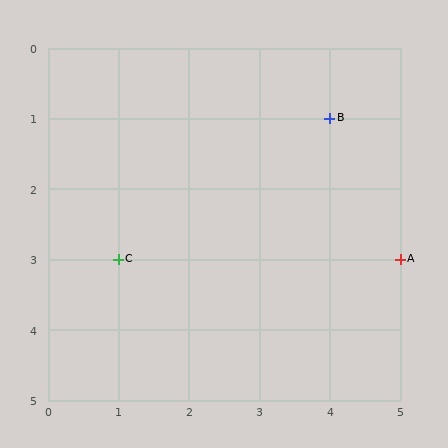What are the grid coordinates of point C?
Point C is at grid coordinates (1, 3).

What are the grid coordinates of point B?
Point B is at grid coordinates (4, 1).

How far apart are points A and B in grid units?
Points A and B are 1 column and 2 rows apart (about 2.2 grid units diagonally).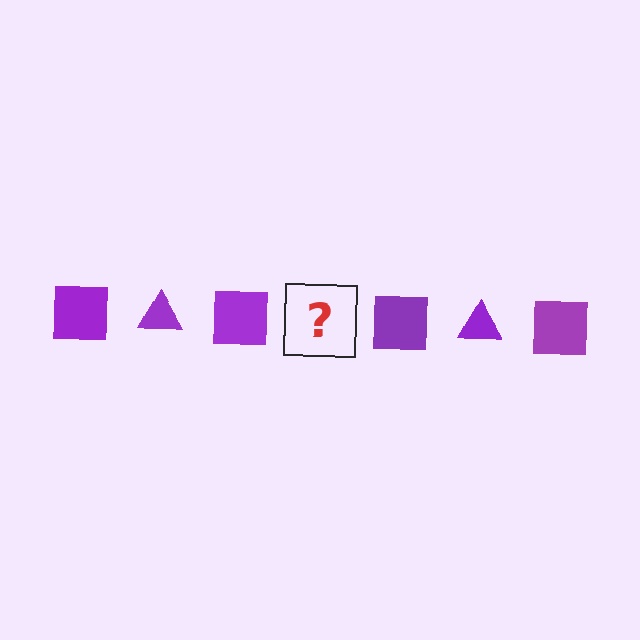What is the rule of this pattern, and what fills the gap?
The rule is that the pattern cycles through square, triangle shapes in purple. The gap should be filled with a purple triangle.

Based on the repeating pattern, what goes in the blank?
The blank should be a purple triangle.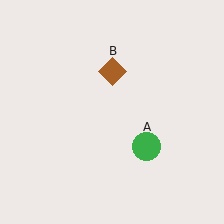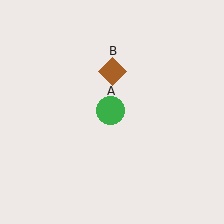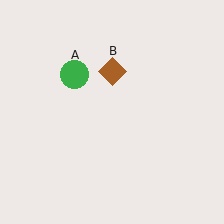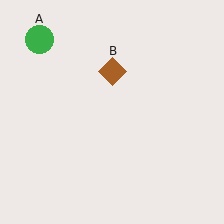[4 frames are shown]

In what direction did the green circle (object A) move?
The green circle (object A) moved up and to the left.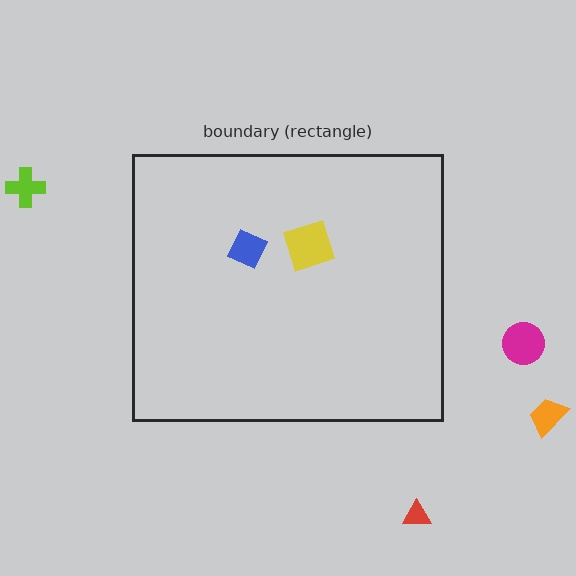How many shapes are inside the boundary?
2 inside, 4 outside.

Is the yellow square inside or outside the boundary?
Inside.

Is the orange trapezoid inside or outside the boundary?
Outside.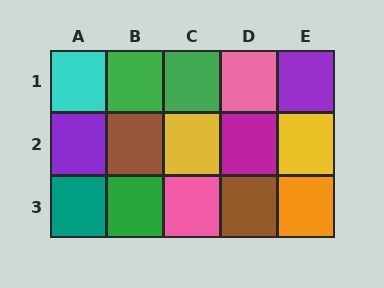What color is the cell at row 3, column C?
Pink.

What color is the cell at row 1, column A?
Cyan.